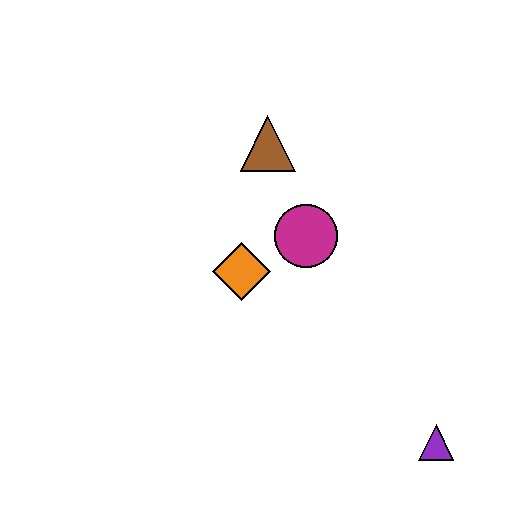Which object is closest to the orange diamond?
The magenta circle is closest to the orange diamond.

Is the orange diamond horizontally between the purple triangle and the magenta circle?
No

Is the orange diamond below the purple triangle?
No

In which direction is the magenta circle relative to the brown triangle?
The magenta circle is below the brown triangle.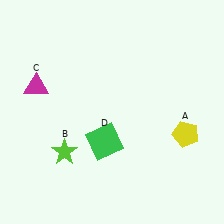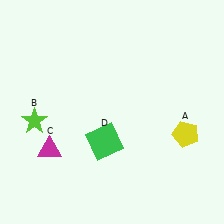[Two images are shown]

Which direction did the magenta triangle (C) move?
The magenta triangle (C) moved down.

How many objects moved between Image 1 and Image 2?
2 objects moved between the two images.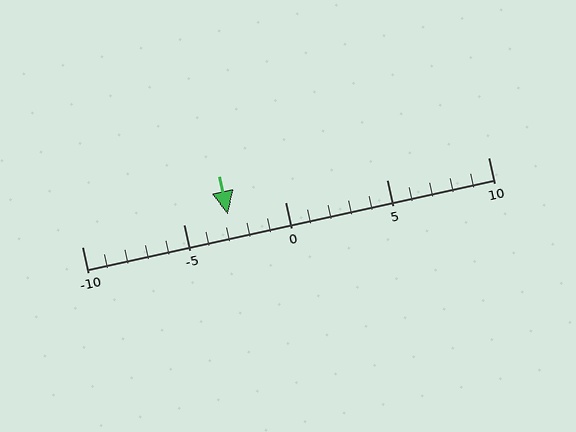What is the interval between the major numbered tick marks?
The major tick marks are spaced 5 units apart.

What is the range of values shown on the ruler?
The ruler shows values from -10 to 10.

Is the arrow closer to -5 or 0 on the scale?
The arrow is closer to -5.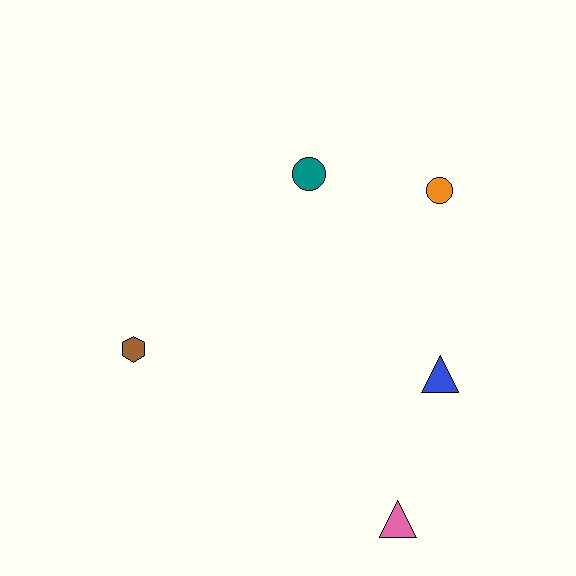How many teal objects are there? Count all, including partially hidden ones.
There is 1 teal object.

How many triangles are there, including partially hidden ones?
There are 2 triangles.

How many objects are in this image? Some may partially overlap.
There are 5 objects.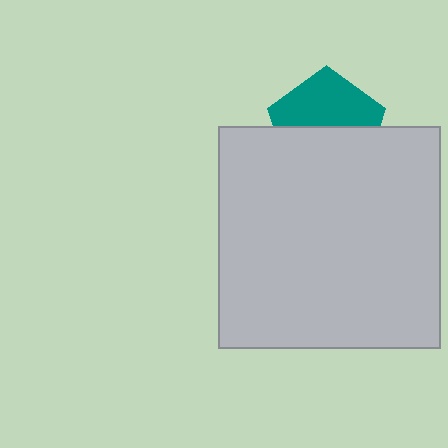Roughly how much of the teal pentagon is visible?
About half of it is visible (roughly 48%).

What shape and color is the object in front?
The object in front is a light gray square.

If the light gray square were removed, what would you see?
You would see the complete teal pentagon.